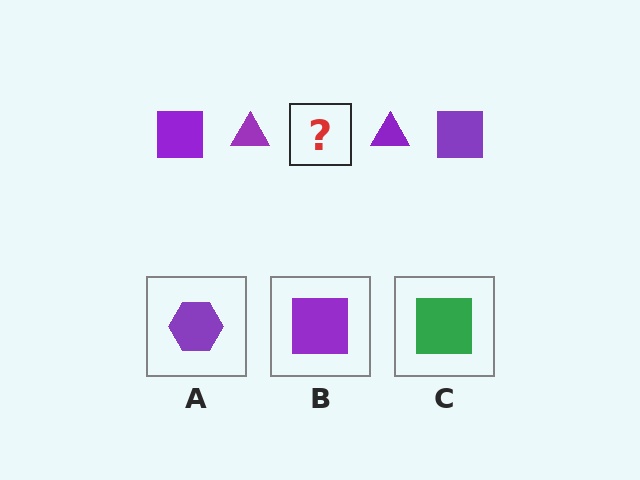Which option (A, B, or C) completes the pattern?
B.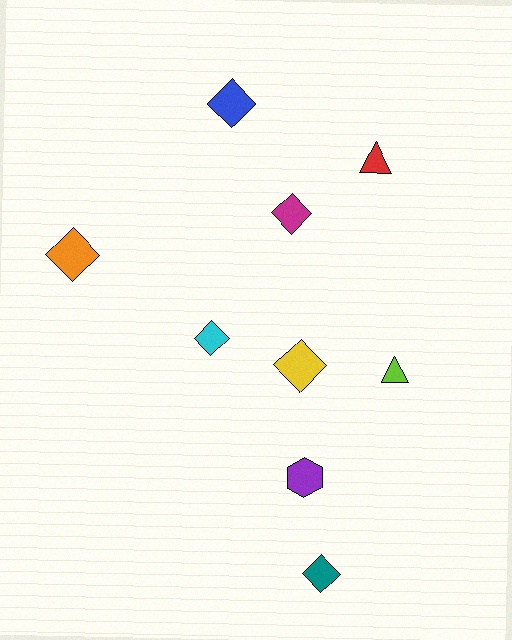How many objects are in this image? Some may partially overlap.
There are 9 objects.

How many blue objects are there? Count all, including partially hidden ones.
There is 1 blue object.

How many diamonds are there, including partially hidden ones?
There are 6 diamonds.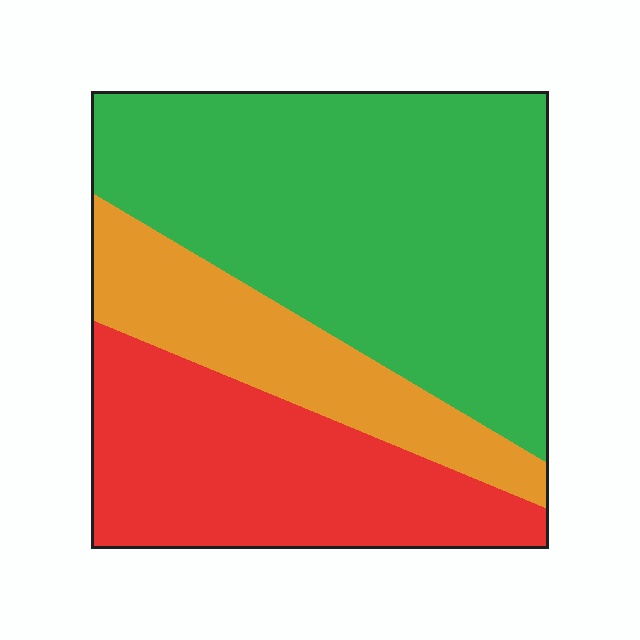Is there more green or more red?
Green.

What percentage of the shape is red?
Red covers roughly 30% of the shape.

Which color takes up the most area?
Green, at roughly 50%.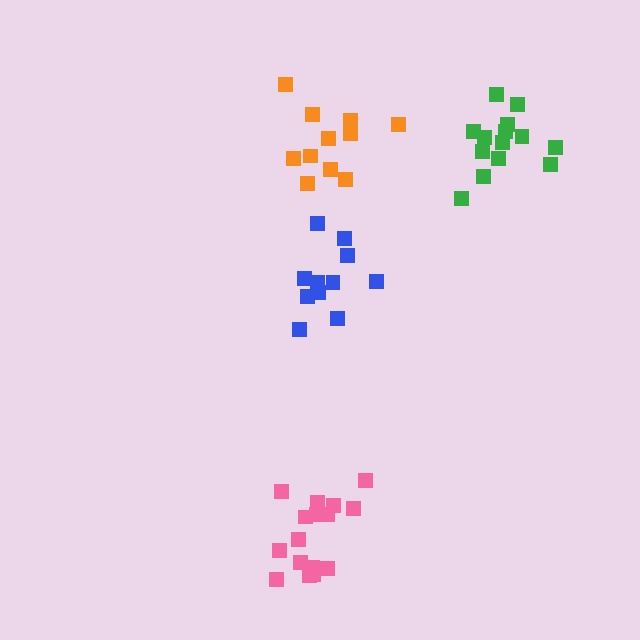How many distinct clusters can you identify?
There are 4 distinct clusters.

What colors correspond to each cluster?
The clusters are colored: blue, pink, green, orange.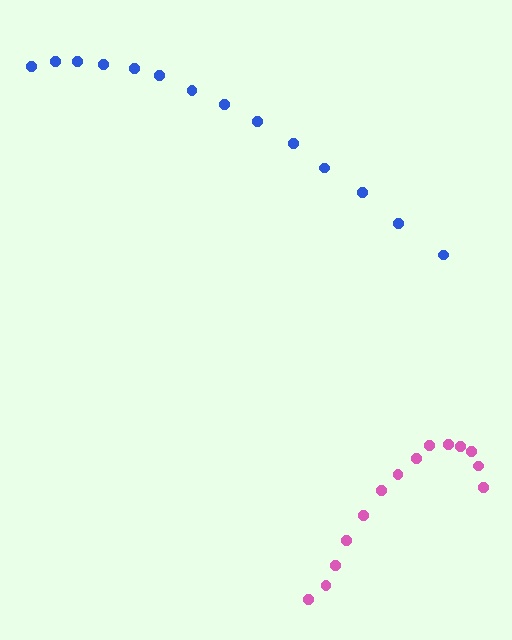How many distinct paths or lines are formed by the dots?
There are 2 distinct paths.